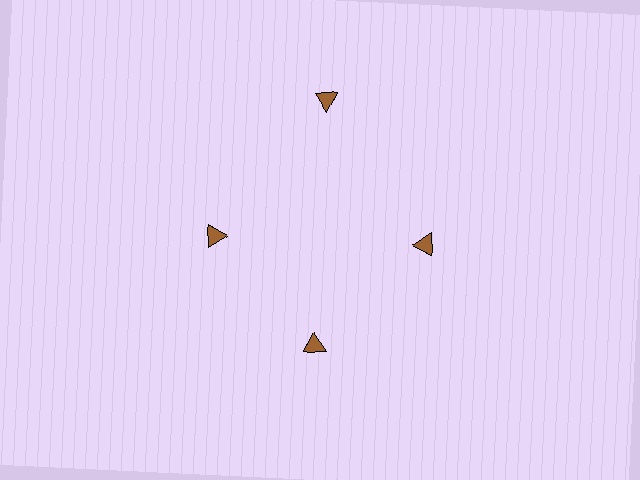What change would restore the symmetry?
The symmetry would be restored by moving it inward, back onto the ring so that all 4 triangles sit at equal angles and equal distance from the center.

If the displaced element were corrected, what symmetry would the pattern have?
It would have 4-fold rotational symmetry — the pattern would map onto itself every 90 degrees.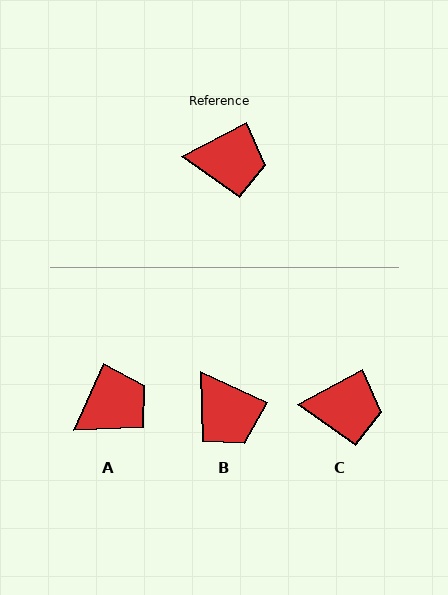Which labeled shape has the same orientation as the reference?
C.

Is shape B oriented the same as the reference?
No, it is off by about 53 degrees.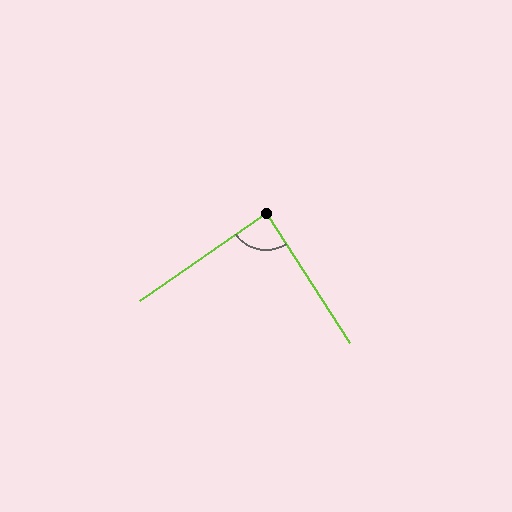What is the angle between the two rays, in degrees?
Approximately 88 degrees.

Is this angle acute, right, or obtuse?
It is approximately a right angle.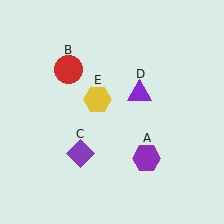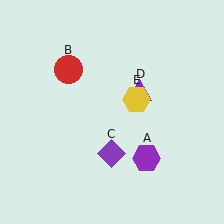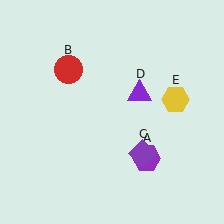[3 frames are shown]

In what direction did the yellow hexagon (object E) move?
The yellow hexagon (object E) moved right.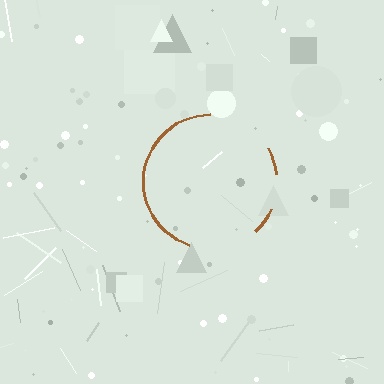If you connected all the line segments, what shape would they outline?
They would outline a circle.